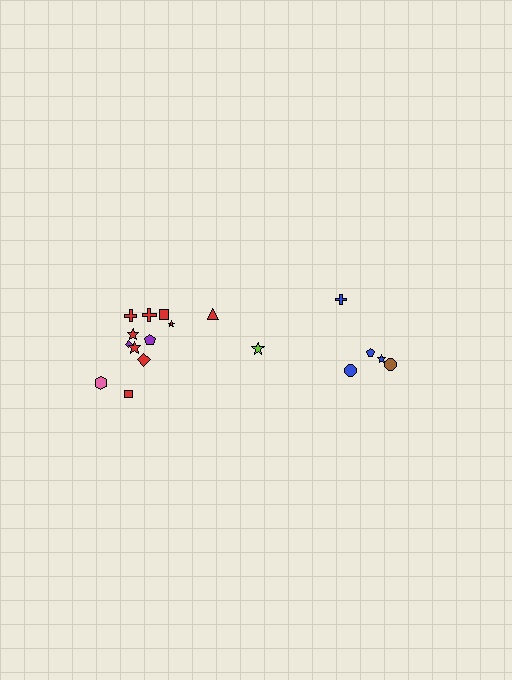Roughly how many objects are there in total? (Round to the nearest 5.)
Roughly 20 objects in total.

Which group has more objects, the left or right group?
The left group.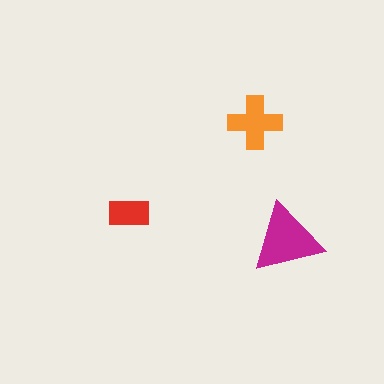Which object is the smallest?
The red rectangle.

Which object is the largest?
The magenta triangle.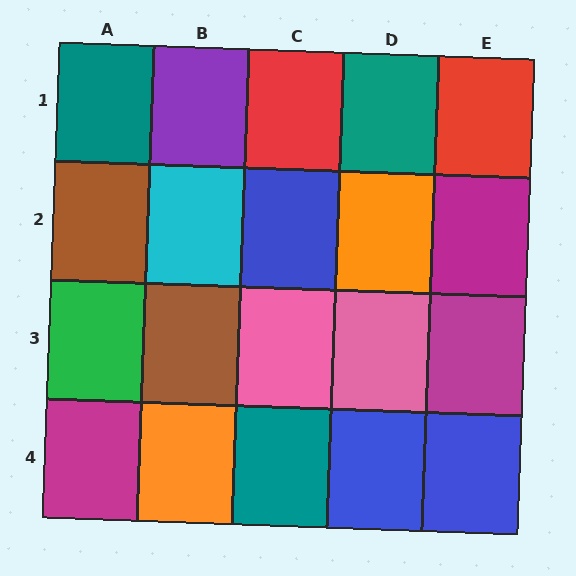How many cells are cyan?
1 cell is cyan.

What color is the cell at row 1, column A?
Teal.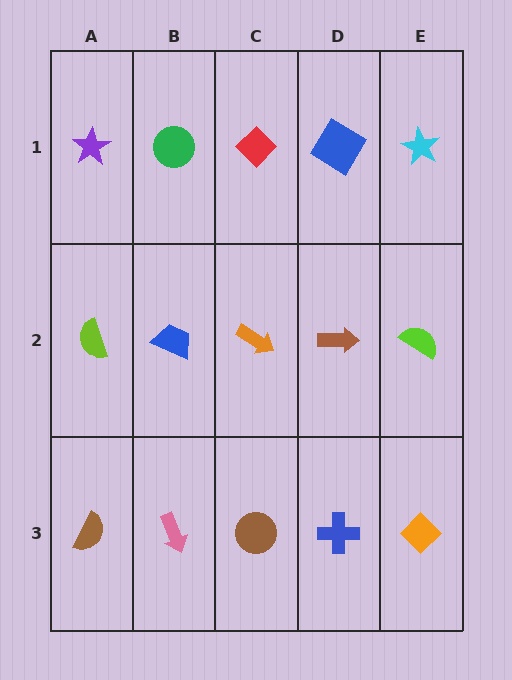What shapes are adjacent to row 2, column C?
A red diamond (row 1, column C), a brown circle (row 3, column C), a blue trapezoid (row 2, column B), a brown arrow (row 2, column D).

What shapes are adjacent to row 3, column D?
A brown arrow (row 2, column D), a brown circle (row 3, column C), an orange diamond (row 3, column E).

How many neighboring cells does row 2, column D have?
4.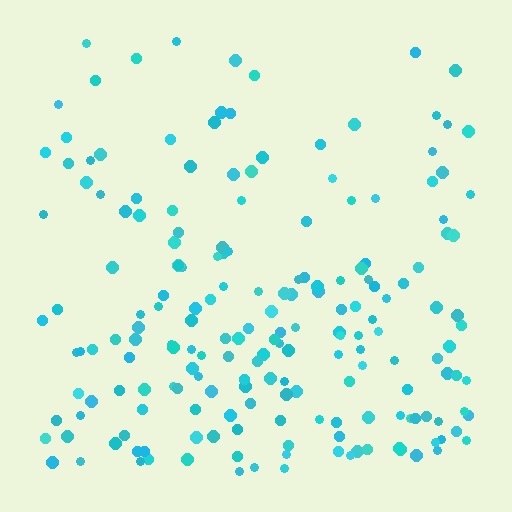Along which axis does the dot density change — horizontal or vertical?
Vertical.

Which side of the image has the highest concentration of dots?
The bottom.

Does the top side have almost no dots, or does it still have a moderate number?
Still a moderate number, just noticeably fewer than the bottom.